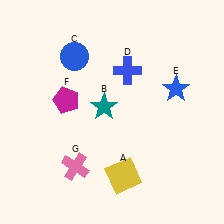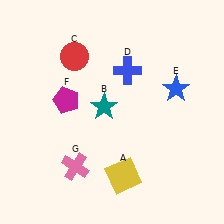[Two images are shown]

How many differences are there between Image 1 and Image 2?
There is 1 difference between the two images.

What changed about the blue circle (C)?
In Image 1, C is blue. In Image 2, it changed to red.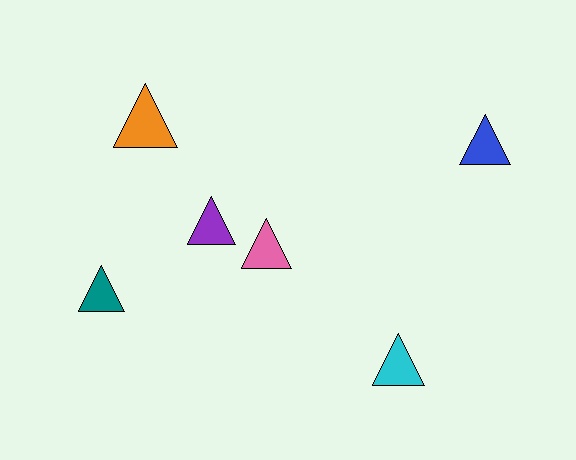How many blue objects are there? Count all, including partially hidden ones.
There is 1 blue object.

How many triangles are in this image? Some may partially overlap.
There are 6 triangles.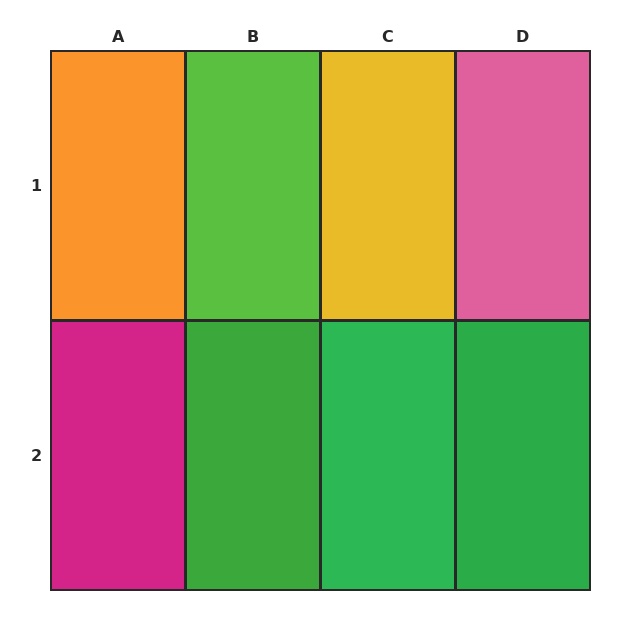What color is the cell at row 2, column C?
Green.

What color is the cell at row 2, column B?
Green.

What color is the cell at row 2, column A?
Magenta.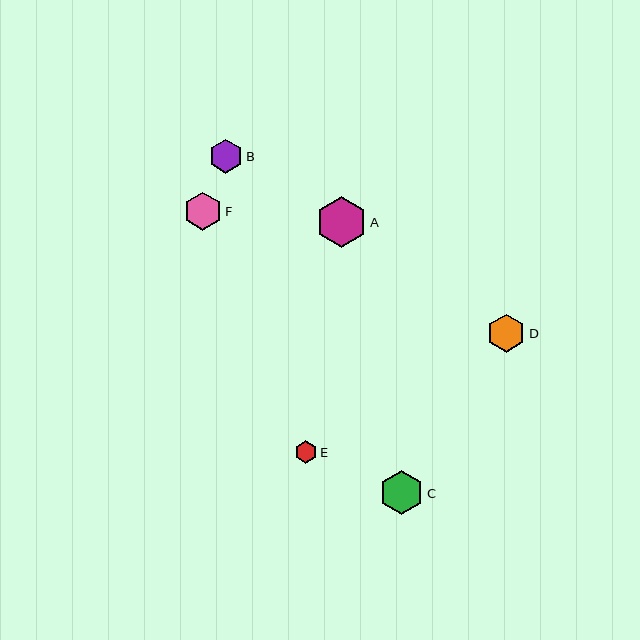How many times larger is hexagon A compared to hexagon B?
Hexagon A is approximately 1.5 times the size of hexagon B.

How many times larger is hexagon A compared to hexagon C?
Hexagon A is approximately 1.2 times the size of hexagon C.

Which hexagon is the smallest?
Hexagon E is the smallest with a size of approximately 22 pixels.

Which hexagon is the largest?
Hexagon A is the largest with a size of approximately 51 pixels.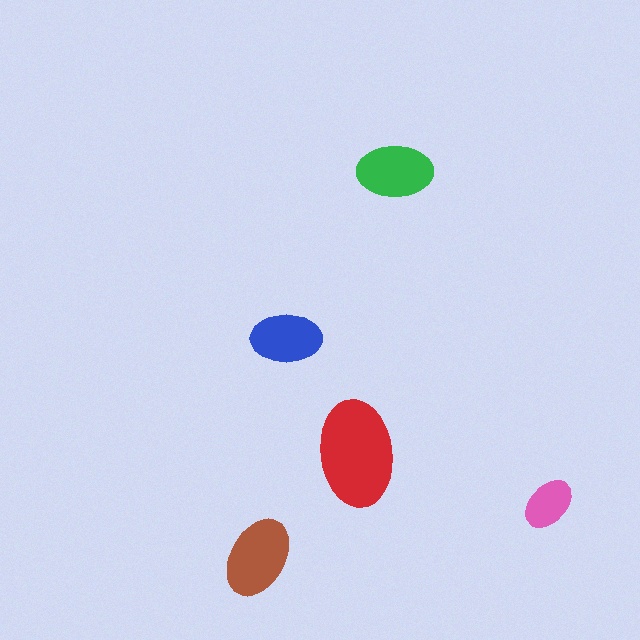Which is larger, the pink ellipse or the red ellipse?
The red one.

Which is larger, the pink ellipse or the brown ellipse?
The brown one.